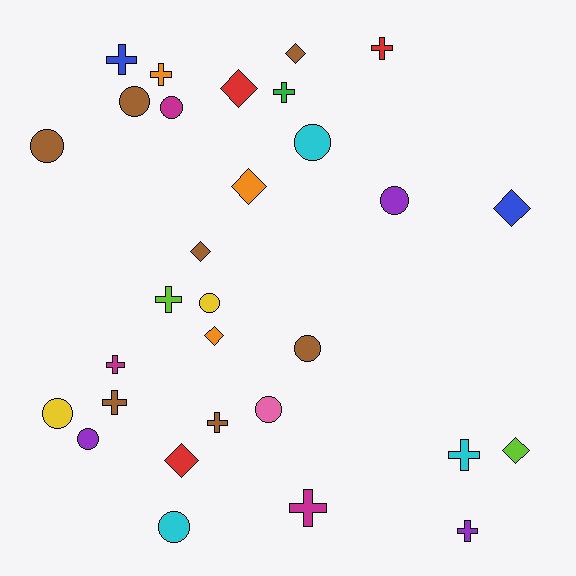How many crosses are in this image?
There are 11 crosses.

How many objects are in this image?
There are 30 objects.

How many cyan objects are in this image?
There are 3 cyan objects.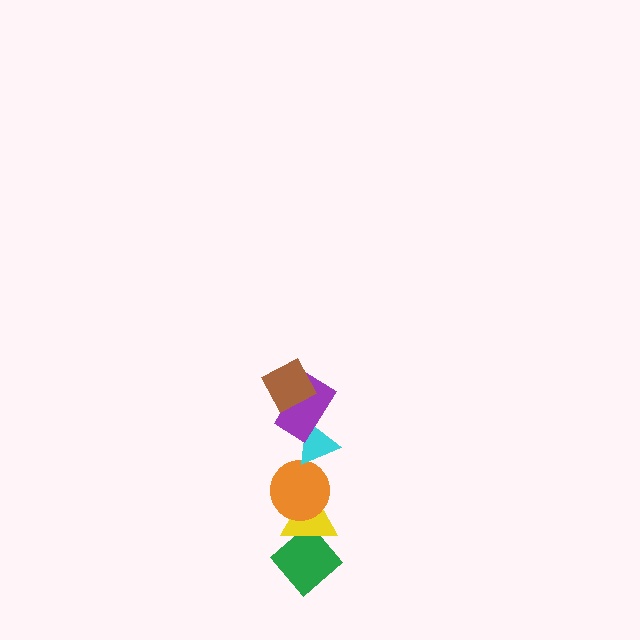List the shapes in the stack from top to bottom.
From top to bottom: the brown square, the purple rectangle, the cyan triangle, the orange circle, the yellow triangle, the green diamond.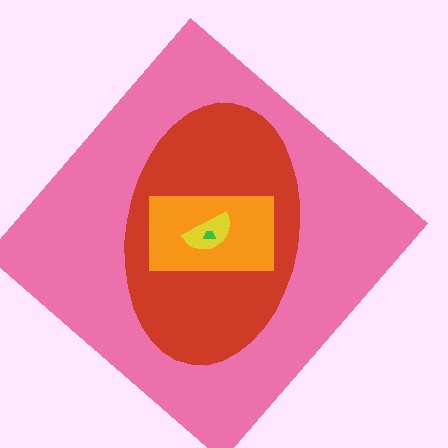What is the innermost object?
The green trapezoid.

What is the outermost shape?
The pink diamond.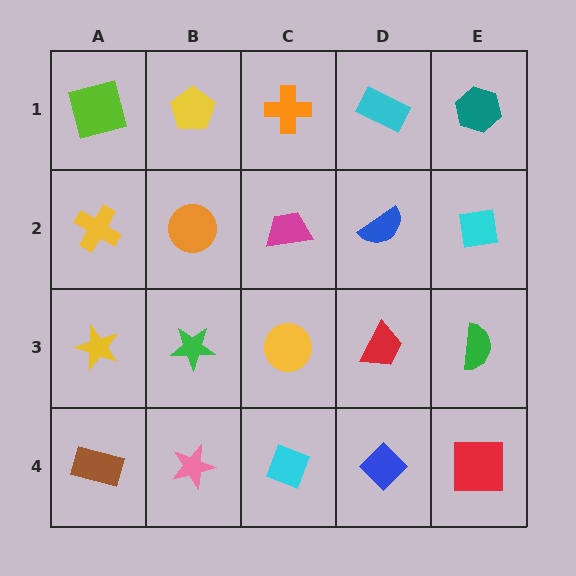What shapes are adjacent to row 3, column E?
A cyan square (row 2, column E), a red square (row 4, column E), a red trapezoid (row 3, column D).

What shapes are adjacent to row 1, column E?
A cyan square (row 2, column E), a cyan rectangle (row 1, column D).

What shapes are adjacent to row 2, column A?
A lime square (row 1, column A), a yellow star (row 3, column A), an orange circle (row 2, column B).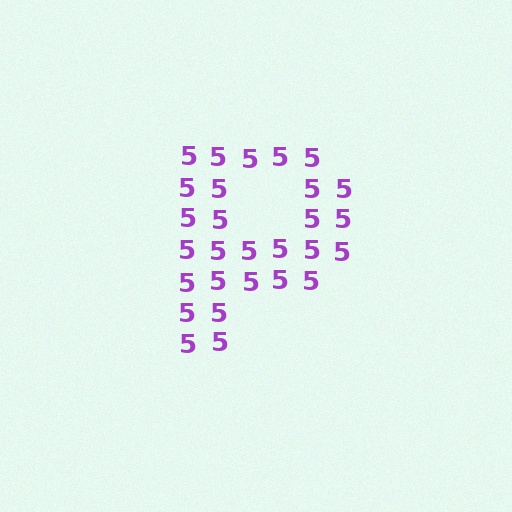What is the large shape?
The large shape is the letter P.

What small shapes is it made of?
It is made of small digit 5's.